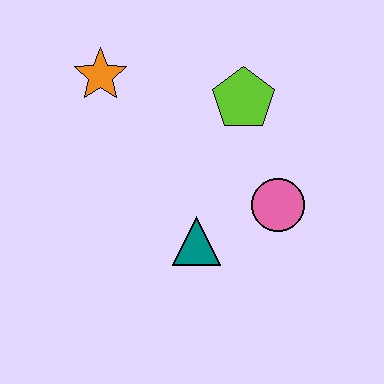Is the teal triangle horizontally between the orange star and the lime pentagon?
Yes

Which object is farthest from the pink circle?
The orange star is farthest from the pink circle.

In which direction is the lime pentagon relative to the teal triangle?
The lime pentagon is above the teal triangle.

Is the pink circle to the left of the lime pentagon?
No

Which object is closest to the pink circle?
The teal triangle is closest to the pink circle.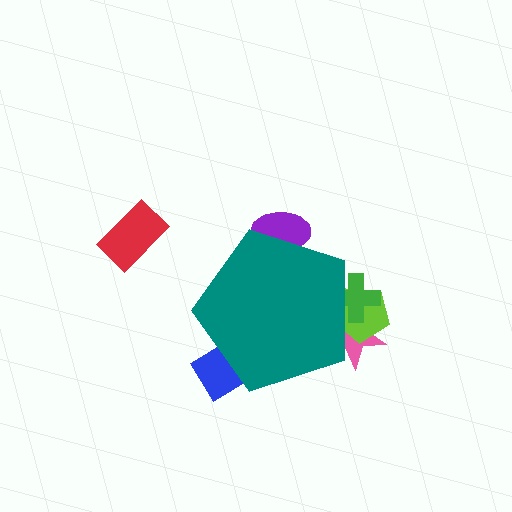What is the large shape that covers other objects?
A teal pentagon.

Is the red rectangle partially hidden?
No, the red rectangle is fully visible.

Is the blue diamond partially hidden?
Yes, the blue diamond is partially hidden behind the teal pentagon.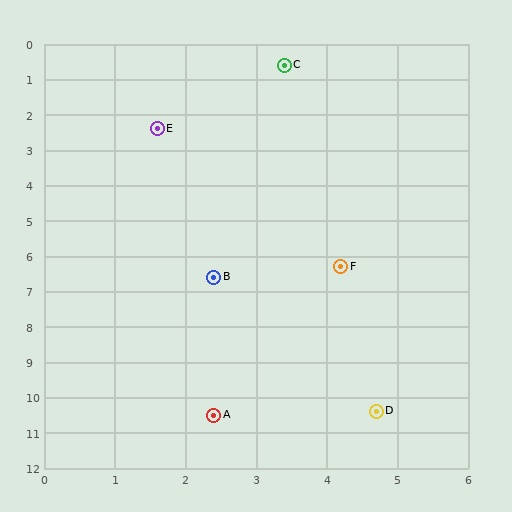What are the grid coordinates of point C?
Point C is at approximately (3.4, 0.6).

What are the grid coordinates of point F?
Point F is at approximately (4.2, 6.3).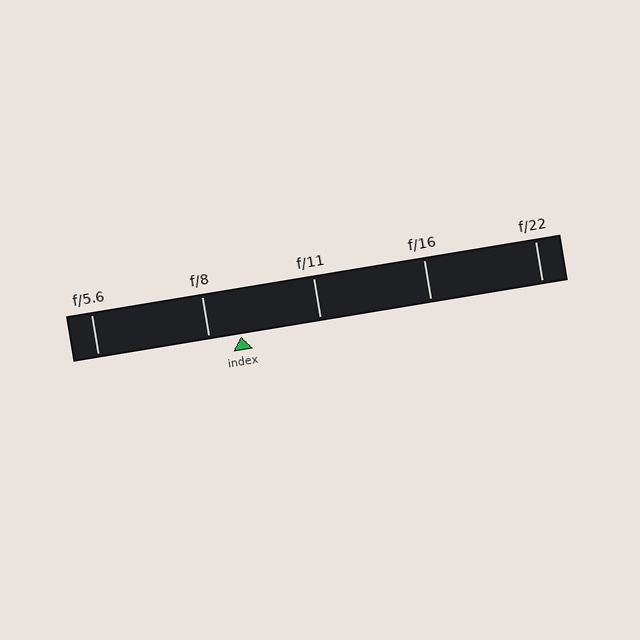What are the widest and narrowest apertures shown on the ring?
The widest aperture shown is f/5.6 and the narrowest is f/22.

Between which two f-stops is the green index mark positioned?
The index mark is between f/8 and f/11.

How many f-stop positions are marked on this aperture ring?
There are 5 f-stop positions marked.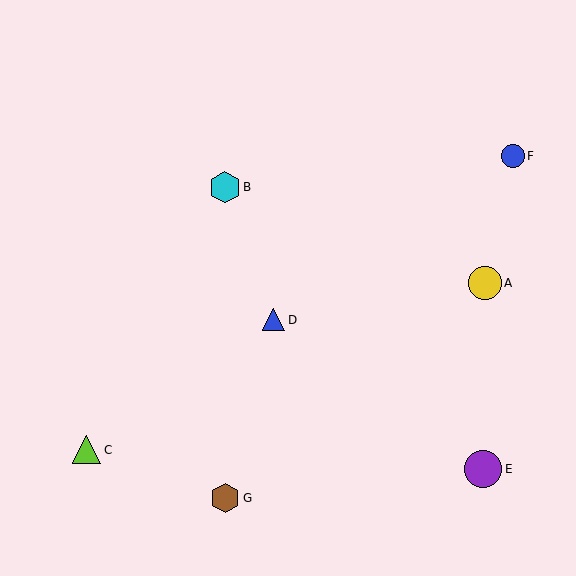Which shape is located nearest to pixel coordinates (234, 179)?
The cyan hexagon (labeled B) at (225, 187) is nearest to that location.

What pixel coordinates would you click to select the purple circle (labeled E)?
Click at (483, 469) to select the purple circle E.